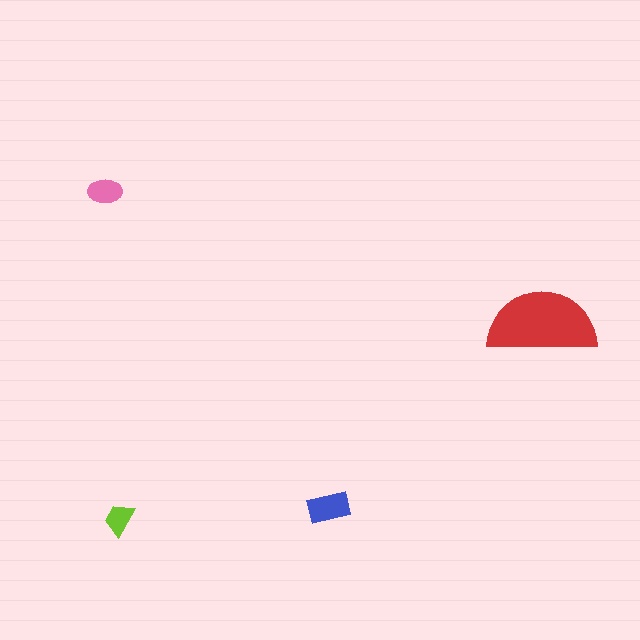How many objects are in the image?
There are 4 objects in the image.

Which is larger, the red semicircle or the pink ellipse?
The red semicircle.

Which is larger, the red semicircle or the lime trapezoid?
The red semicircle.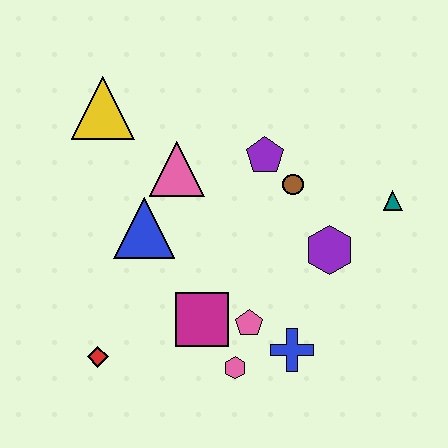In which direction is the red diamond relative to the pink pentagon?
The red diamond is to the left of the pink pentagon.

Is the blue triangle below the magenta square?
No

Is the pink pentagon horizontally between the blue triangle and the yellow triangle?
No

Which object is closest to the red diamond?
The magenta square is closest to the red diamond.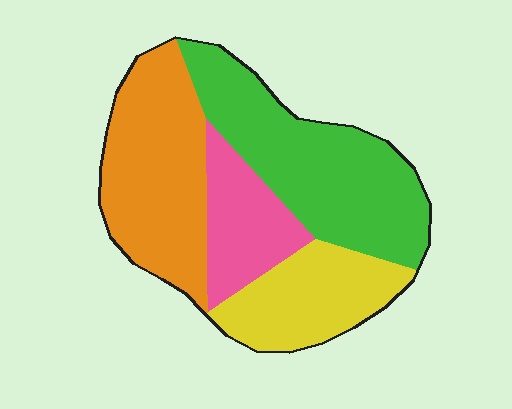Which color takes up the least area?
Pink, at roughly 15%.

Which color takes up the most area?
Green, at roughly 35%.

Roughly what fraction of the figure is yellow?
Yellow takes up between a sixth and a third of the figure.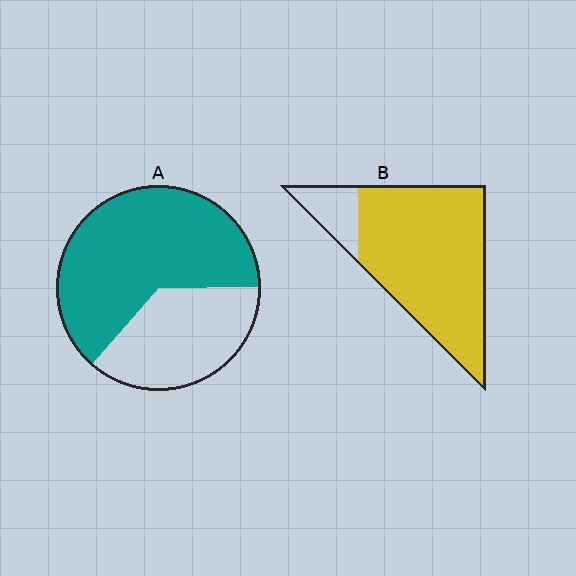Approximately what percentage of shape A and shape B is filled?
A is approximately 65% and B is approximately 85%.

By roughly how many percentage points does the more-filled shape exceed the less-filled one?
By roughly 20 percentage points (B over A).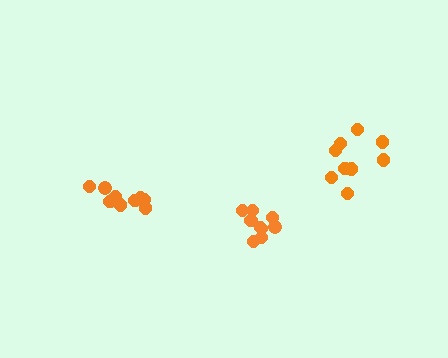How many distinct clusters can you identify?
There are 3 distinct clusters.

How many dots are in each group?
Group 1: 9 dots, Group 2: 9 dots, Group 3: 9 dots (27 total).